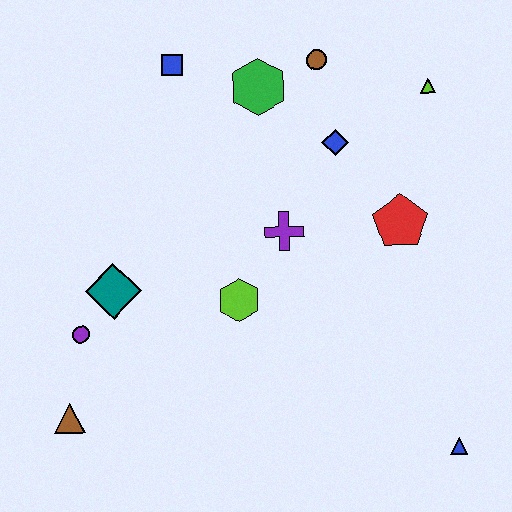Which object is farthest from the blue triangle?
The blue square is farthest from the blue triangle.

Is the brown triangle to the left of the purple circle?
Yes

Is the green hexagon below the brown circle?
Yes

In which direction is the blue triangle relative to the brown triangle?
The blue triangle is to the right of the brown triangle.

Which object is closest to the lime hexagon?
The purple cross is closest to the lime hexagon.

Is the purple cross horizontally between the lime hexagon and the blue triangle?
Yes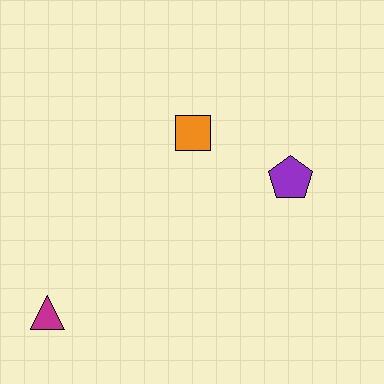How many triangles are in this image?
There is 1 triangle.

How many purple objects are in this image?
There is 1 purple object.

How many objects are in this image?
There are 3 objects.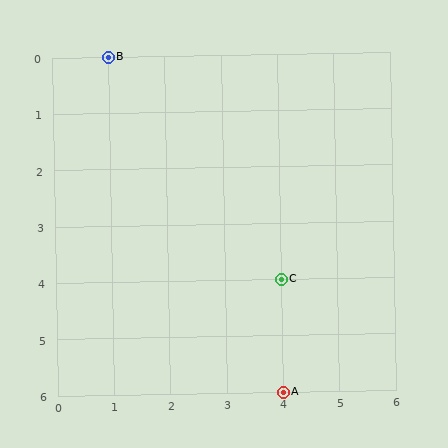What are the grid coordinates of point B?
Point B is at grid coordinates (1, 0).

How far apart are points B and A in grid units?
Points B and A are 3 columns and 6 rows apart (about 6.7 grid units diagonally).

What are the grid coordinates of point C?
Point C is at grid coordinates (4, 4).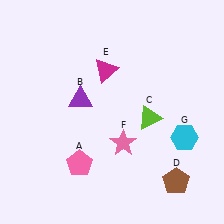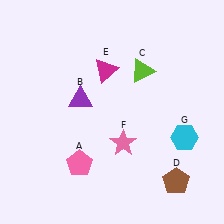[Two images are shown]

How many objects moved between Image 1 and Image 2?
1 object moved between the two images.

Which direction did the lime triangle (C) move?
The lime triangle (C) moved up.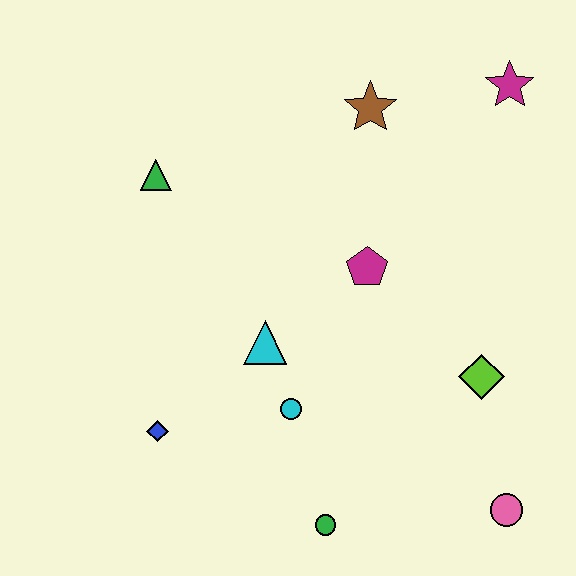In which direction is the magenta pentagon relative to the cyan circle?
The magenta pentagon is above the cyan circle.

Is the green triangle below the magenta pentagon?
No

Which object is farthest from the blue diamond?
The magenta star is farthest from the blue diamond.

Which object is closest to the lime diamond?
The pink circle is closest to the lime diamond.